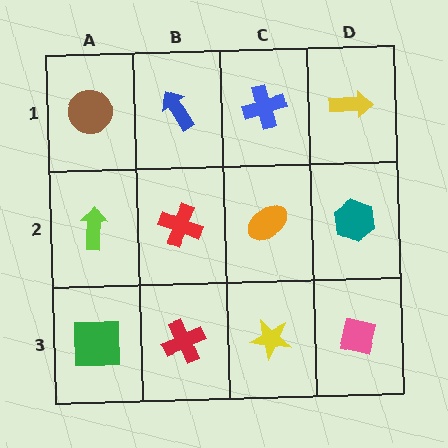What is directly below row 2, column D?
A pink square.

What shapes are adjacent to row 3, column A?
A lime arrow (row 2, column A), a red cross (row 3, column B).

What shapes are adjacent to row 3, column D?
A teal hexagon (row 2, column D), a yellow star (row 3, column C).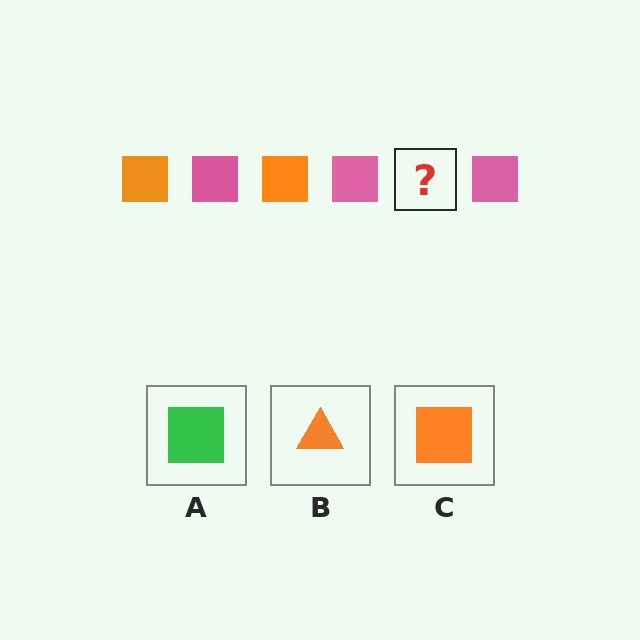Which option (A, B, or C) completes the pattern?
C.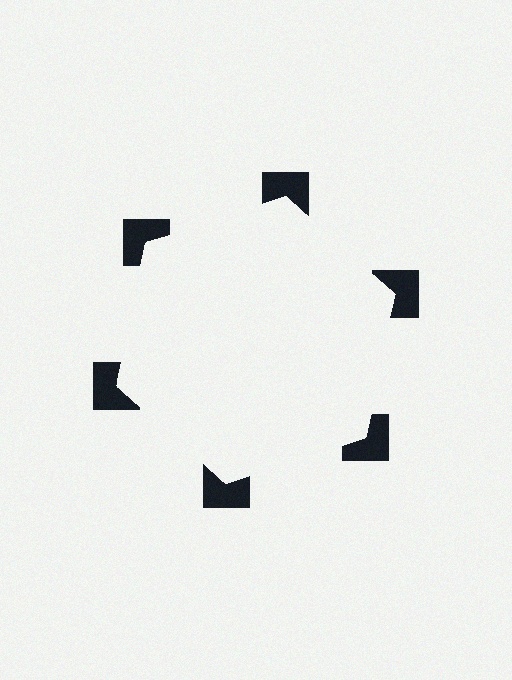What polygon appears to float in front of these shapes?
An illusory hexagon — its edges are inferred from the aligned wedge cuts in the notched squares, not physically drawn.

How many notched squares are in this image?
There are 6 — one at each vertex of the illusory hexagon.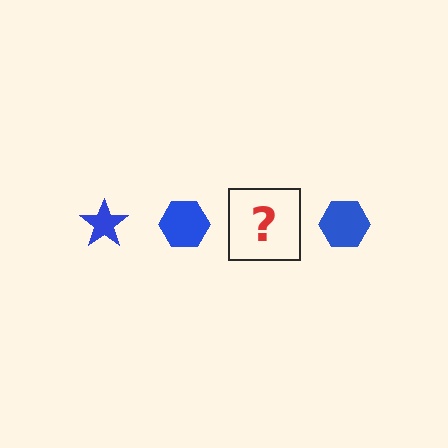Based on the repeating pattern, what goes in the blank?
The blank should be a blue star.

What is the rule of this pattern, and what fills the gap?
The rule is that the pattern cycles through star, hexagon shapes in blue. The gap should be filled with a blue star.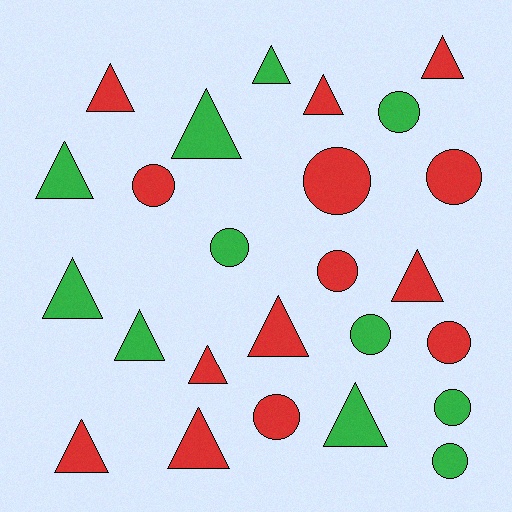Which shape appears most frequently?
Triangle, with 14 objects.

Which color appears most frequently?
Red, with 14 objects.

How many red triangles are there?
There are 8 red triangles.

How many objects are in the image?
There are 25 objects.